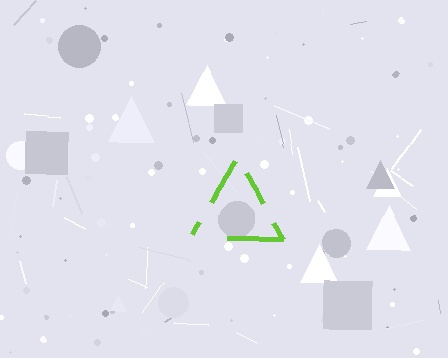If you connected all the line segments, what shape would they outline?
They would outline a triangle.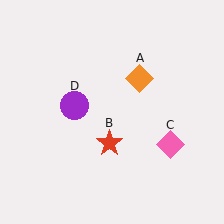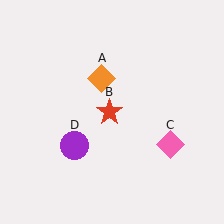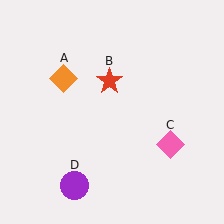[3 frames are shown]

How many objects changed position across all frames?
3 objects changed position: orange diamond (object A), red star (object B), purple circle (object D).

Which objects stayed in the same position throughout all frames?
Pink diamond (object C) remained stationary.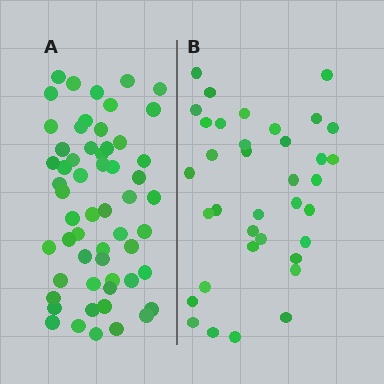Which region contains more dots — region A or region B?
Region A (the left region) has more dots.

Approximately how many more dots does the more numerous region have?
Region A has approximately 20 more dots than region B.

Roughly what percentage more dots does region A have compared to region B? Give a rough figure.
About 60% more.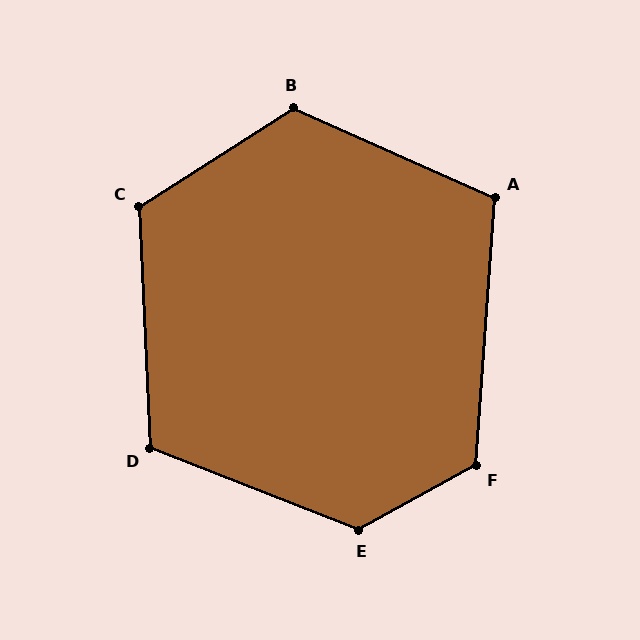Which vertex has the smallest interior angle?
A, at approximately 110 degrees.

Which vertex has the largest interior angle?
E, at approximately 130 degrees.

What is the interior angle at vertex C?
Approximately 120 degrees (obtuse).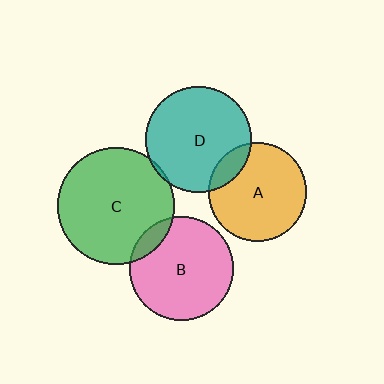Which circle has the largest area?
Circle C (green).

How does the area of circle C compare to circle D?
Approximately 1.2 times.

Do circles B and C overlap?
Yes.